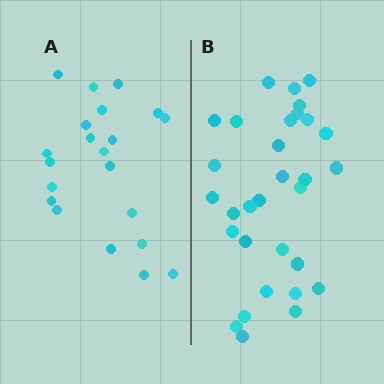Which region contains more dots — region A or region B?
Region B (the right region) has more dots.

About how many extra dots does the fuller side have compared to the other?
Region B has roughly 10 or so more dots than region A.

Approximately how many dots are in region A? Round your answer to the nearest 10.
About 20 dots. (The exact count is 21, which rounds to 20.)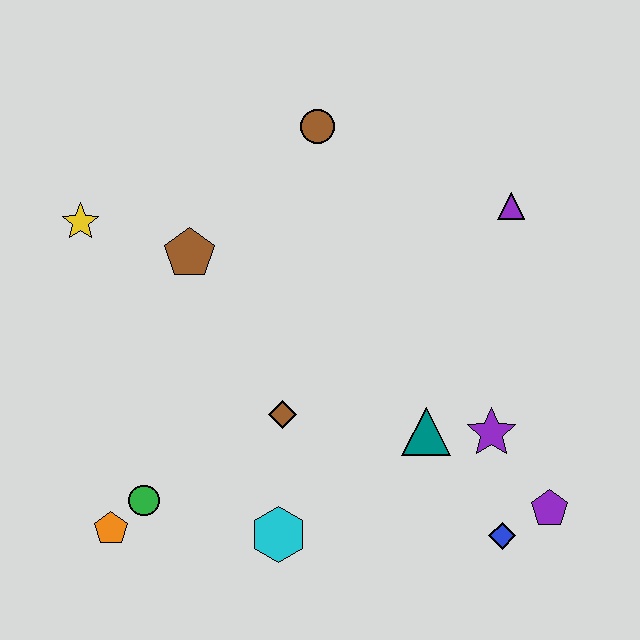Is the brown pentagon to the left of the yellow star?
No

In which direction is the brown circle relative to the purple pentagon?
The brown circle is above the purple pentagon.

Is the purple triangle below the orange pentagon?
No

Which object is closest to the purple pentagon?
The blue diamond is closest to the purple pentagon.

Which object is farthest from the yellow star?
The purple pentagon is farthest from the yellow star.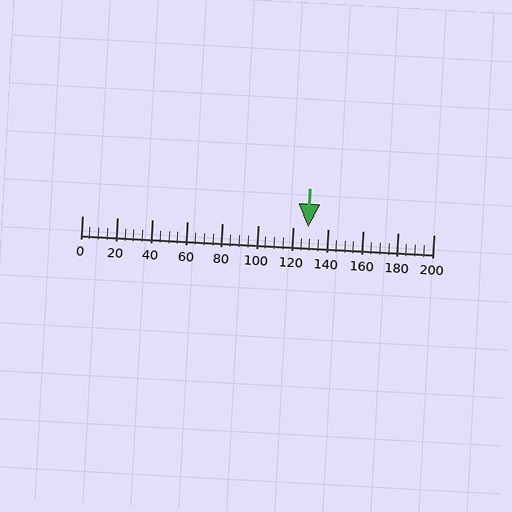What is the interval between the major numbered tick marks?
The major tick marks are spaced 20 units apart.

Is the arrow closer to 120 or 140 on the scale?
The arrow is closer to 120.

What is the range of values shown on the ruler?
The ruler shows values from 0 to 200.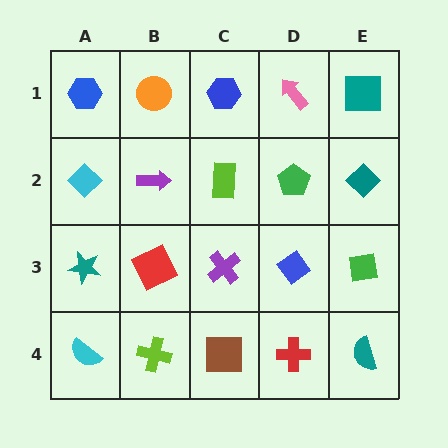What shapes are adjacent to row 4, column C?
A purple cross (row 3, column C), a lime cross (row 4, column B), a red cross (row 4, column D).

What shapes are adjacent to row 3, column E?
A teal diamond (row 2, column E), a teal semicircle (row 4, column E), a blue diamond (row 3, column D).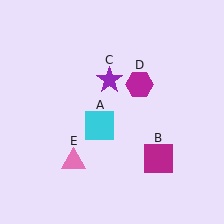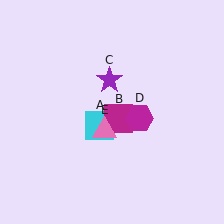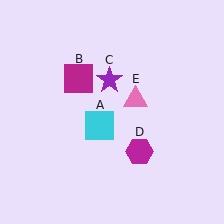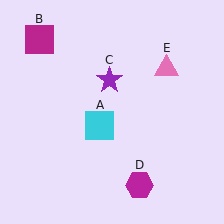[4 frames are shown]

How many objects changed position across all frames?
3 objects changed position: magenta square (object B), magenta hexagon (object D), pink triangle (object E).